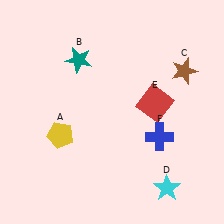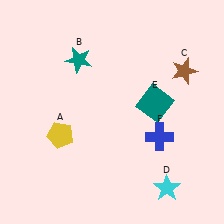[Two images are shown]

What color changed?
The square (E) changed from red in Image 1 to teal in Image 2.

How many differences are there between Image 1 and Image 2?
There is 1 difference between the two images.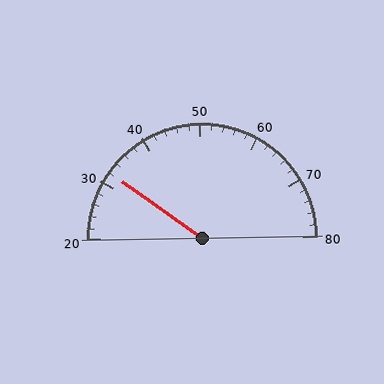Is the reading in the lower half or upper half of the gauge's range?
The reading is in the lower half of the range (20 to 80).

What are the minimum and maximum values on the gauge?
The gauge ranges from 20 to 80.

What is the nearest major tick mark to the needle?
The nearest major tick mark is 30.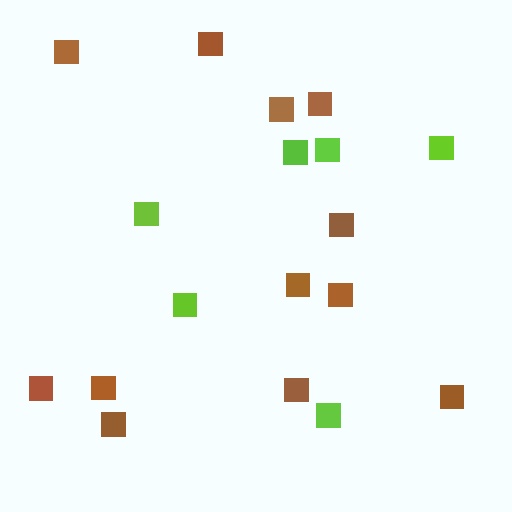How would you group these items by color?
There are 2 groups: one group of brown squares (12) and one group of lime squares (6).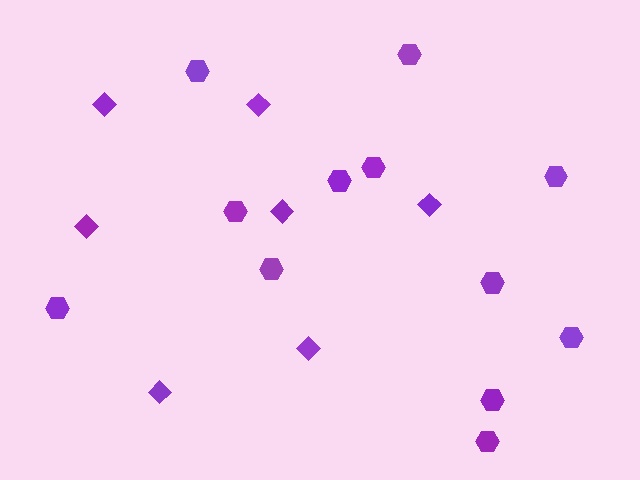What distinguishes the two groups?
There are 2 groups: one group of diamonds (7) and one group of hexagons (12).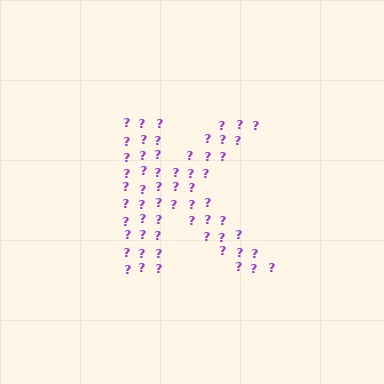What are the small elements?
The small elements are question marks.